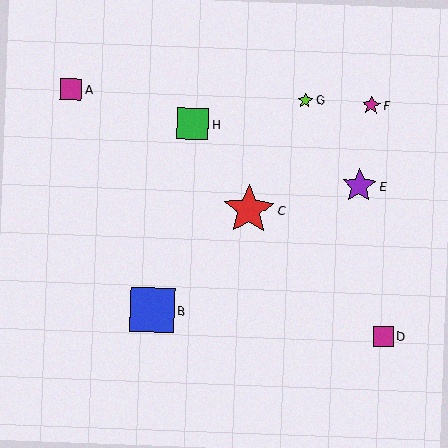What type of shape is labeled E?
Shape E is a purple star.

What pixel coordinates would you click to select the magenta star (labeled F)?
Click at (371, 105) to select the magenta star F.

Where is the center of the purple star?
The center of the purple star is at (359, 186).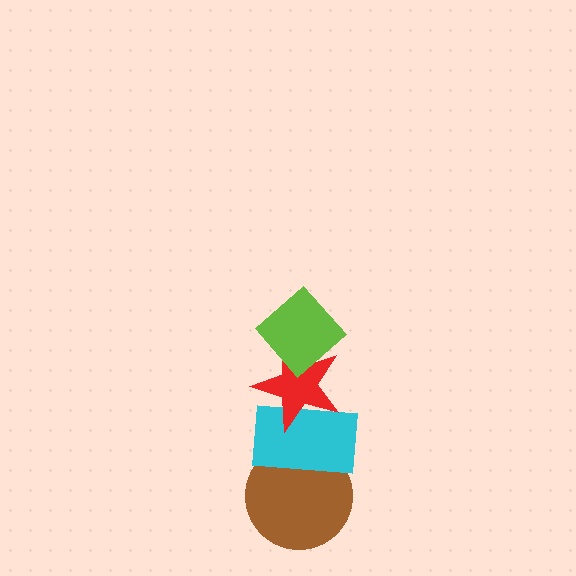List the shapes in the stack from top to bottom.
From top to bottom: the lime diamond, the red star, the cyan rectangle, the brown circle.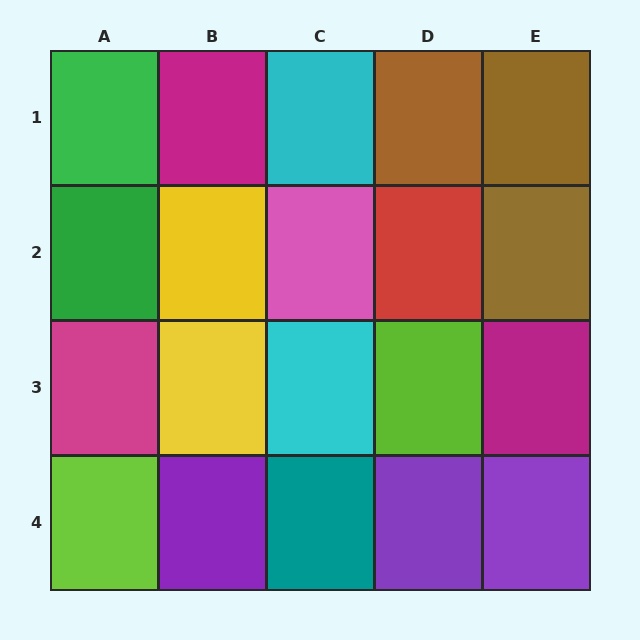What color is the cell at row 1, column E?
Brown.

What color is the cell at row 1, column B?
Magenta.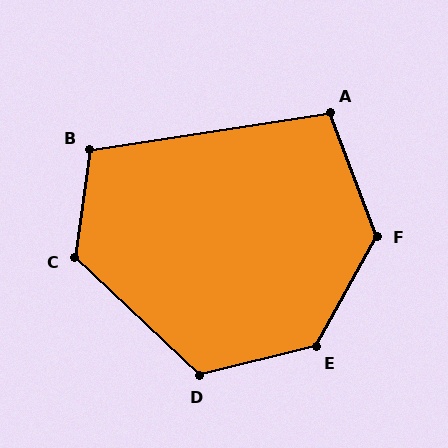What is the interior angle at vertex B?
Approximately 107 degrees (obtuse).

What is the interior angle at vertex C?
Approximately 125 degrees (obtuse).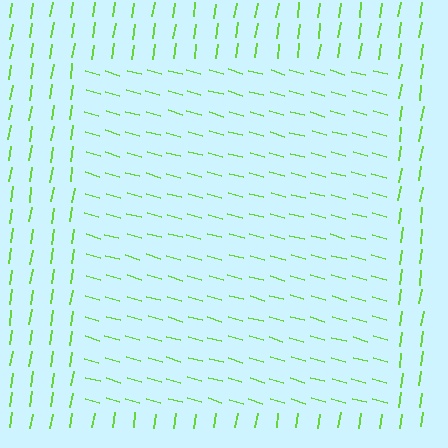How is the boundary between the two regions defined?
The boundary is defined purely by a change in line orientation (approximately 83 degrees difference). All lines are the same color and thickness.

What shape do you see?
I see a rectangle.